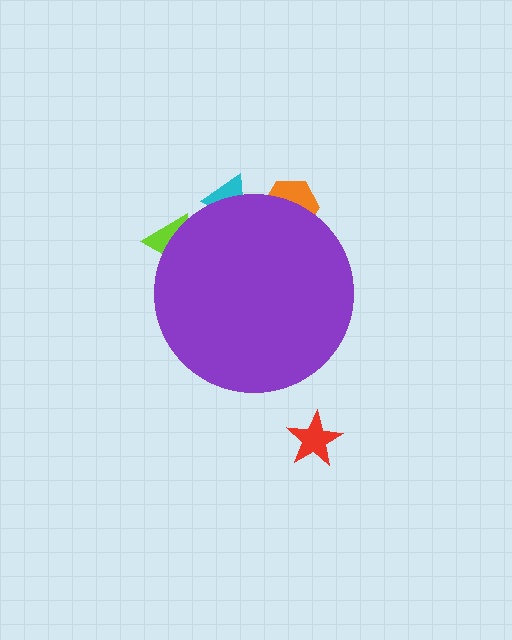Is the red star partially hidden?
No, the red star is fully visible.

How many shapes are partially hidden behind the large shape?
3 shapes are partially hidden.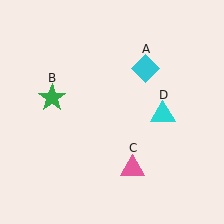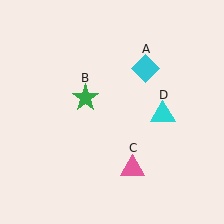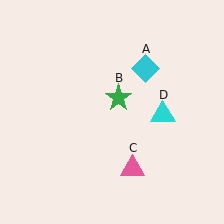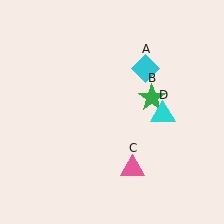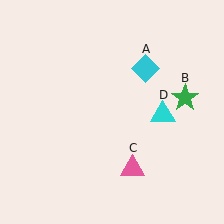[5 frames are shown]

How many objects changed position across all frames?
1 object changed position: green star (object B).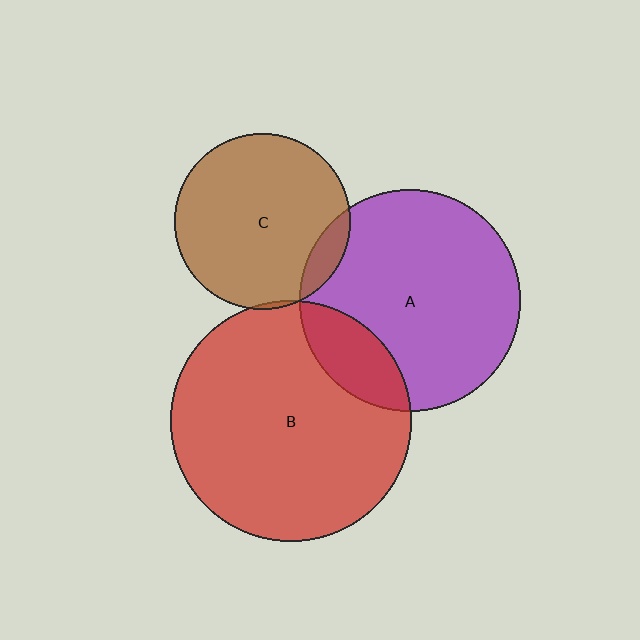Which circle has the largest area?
Circle B (red).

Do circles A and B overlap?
Yes.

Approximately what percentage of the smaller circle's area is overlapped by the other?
Approximately 15%.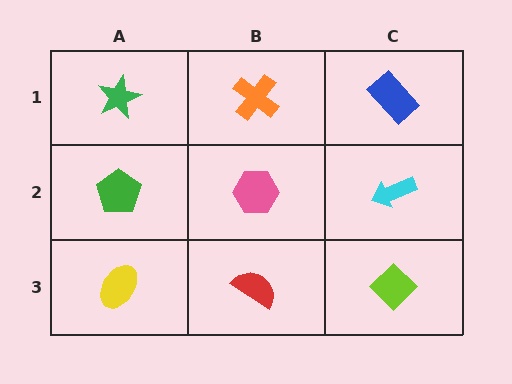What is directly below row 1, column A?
A green pentagon.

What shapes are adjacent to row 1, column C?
A cyan arrow (row 2, column C), an orange cross (row 1, column B).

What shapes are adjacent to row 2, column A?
A green star (row 1, column A), a yellow ellipse (row 3, column A), a pink hexagon (row 2, column B).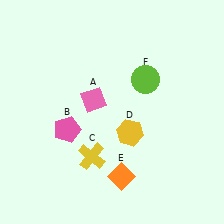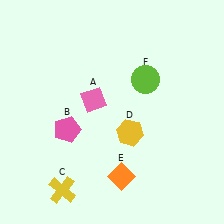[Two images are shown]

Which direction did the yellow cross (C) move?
The yellow cross (C) moved down.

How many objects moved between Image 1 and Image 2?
1 object moved between the two images.